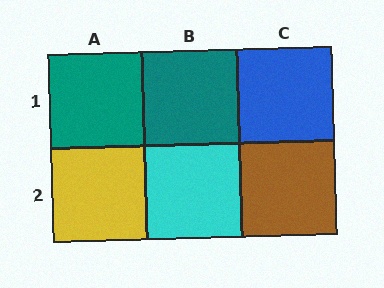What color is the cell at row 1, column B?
Teal.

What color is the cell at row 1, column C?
Blue.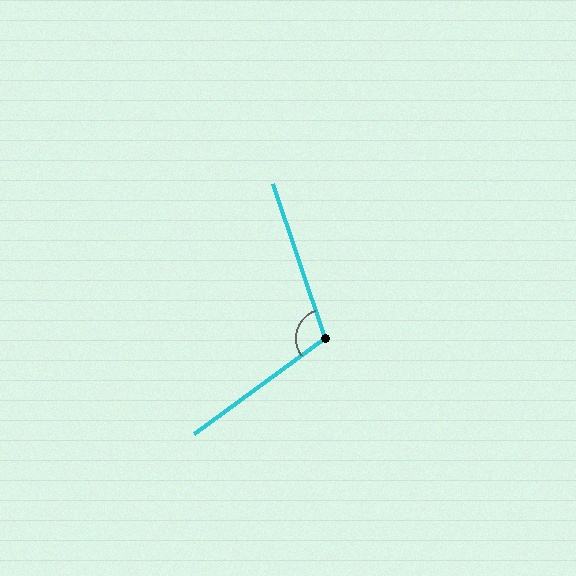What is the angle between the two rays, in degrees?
Approximately 108 degrees.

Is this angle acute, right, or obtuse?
It is obtuse.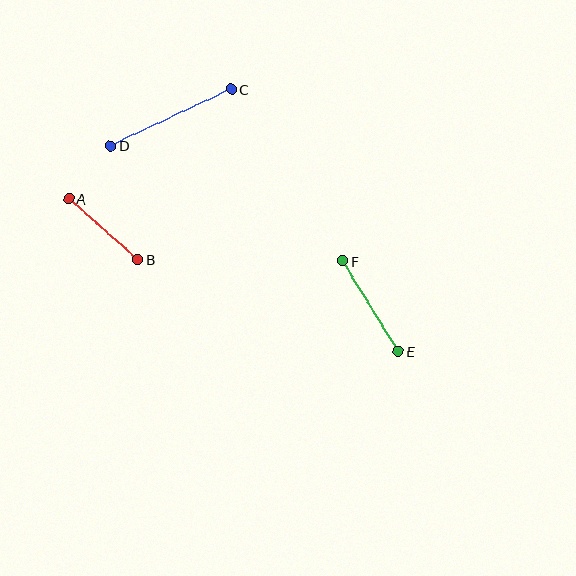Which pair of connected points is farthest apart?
Points C and D are farthest apart.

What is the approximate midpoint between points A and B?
The midpoint is at approximately (103, 229) pixels.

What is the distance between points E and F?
The distance is approximately 106 pixels.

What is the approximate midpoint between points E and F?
The midpoint is at approximately (371, 306) pixels.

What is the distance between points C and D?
The distance is approximately 134 pixels.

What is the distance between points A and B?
The distance is approximately 92 pixels.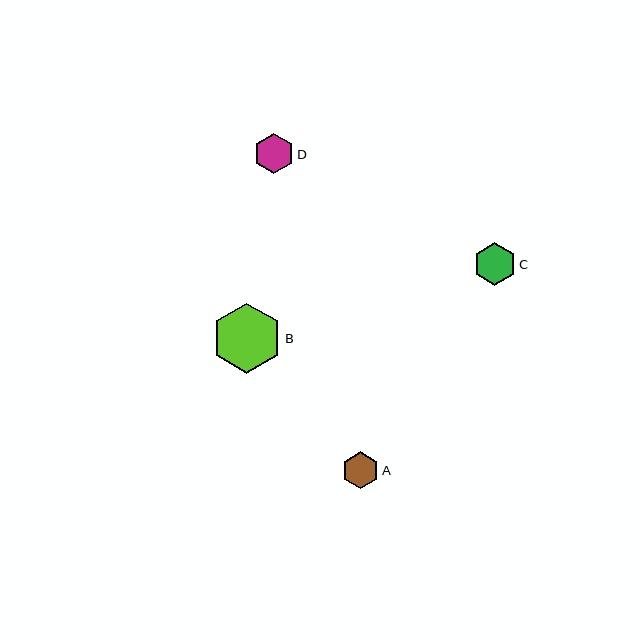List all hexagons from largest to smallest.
From largest to smallest: B, C, D, A.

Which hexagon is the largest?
Hexagon B is the largest with a size of approximately 70 pixels.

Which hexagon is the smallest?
Hexagon A is the smallest with a size of approximately 37 pixels.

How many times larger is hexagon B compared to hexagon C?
Hexagon B is approximately 1.6 times the size of hexagon C.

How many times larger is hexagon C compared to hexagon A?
Hexagon C is approximately 1.2 times the size of hexagon A.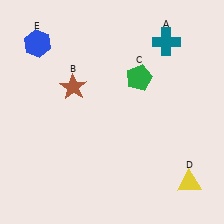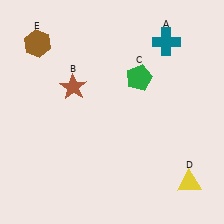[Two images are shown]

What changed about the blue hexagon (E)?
In Image 1, E is blue. In Image 2, it changed to brown.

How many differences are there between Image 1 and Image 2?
There is 1 difference between the two images.